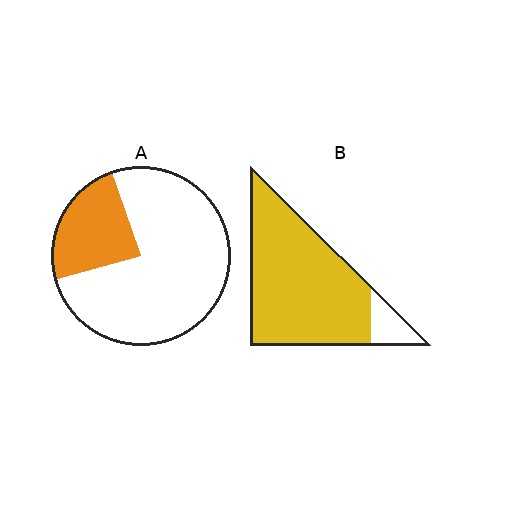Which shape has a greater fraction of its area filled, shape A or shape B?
Shape B.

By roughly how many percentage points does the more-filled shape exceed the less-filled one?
By roughly 65 percentage points (B over A).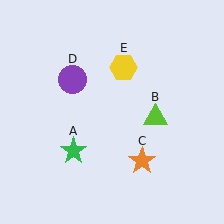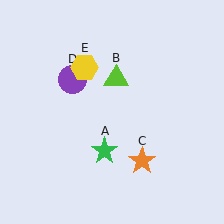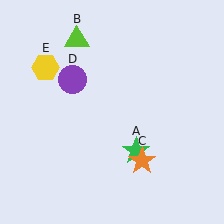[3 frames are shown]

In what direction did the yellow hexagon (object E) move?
The yellow hexagon (object E) moved left.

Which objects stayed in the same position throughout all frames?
Orange star (object C) and purple circle (object D) remained stationary.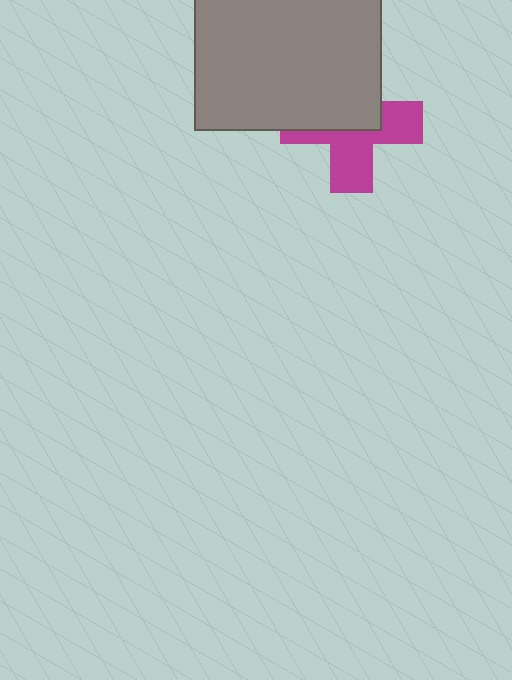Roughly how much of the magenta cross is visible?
About half of it is visible (roughly 50%).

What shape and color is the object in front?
The object in front is a gray square.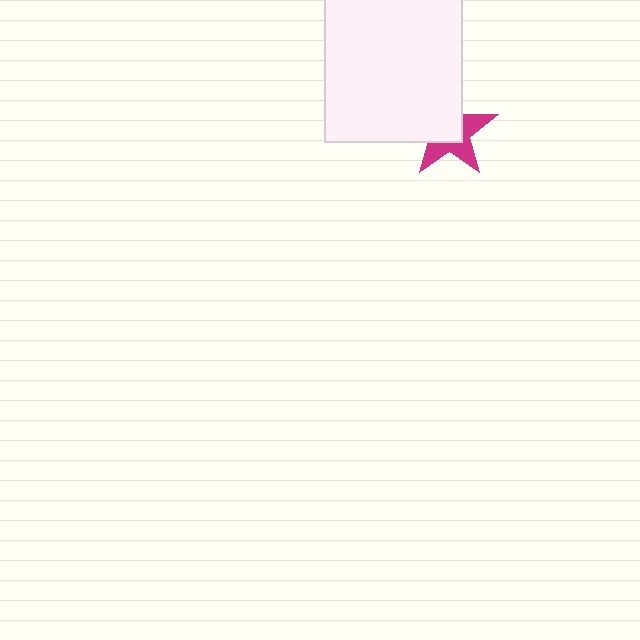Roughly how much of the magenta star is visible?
A small part of it is visible (roughly 45%).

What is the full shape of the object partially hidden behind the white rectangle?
The partially hidden object is a magenta star.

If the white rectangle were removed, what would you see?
You would see the complete magenta star.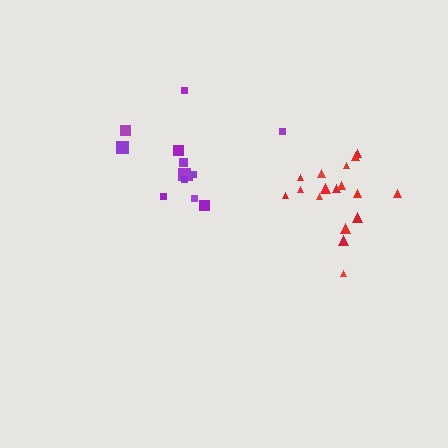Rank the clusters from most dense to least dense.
red, purple.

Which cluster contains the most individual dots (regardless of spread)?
Red (17).